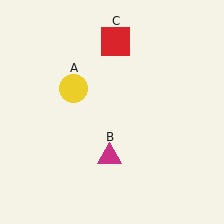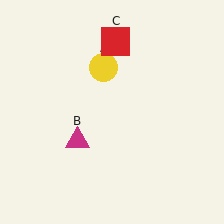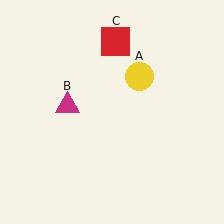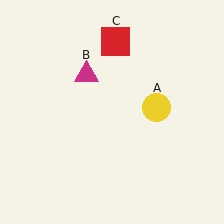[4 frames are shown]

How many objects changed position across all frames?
2 objects changed position: yellow circle (object A), magenta triangle (object B).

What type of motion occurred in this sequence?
The yellow circle (object A), magenta triangle (object B) rotated clockwise around the center of the scene.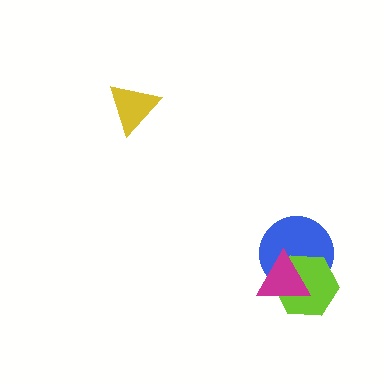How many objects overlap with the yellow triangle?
0 objects overlap with the yellow triangle.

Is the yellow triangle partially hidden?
No, no other shape covers it.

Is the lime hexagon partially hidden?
Yes, it is partially covered by another shape.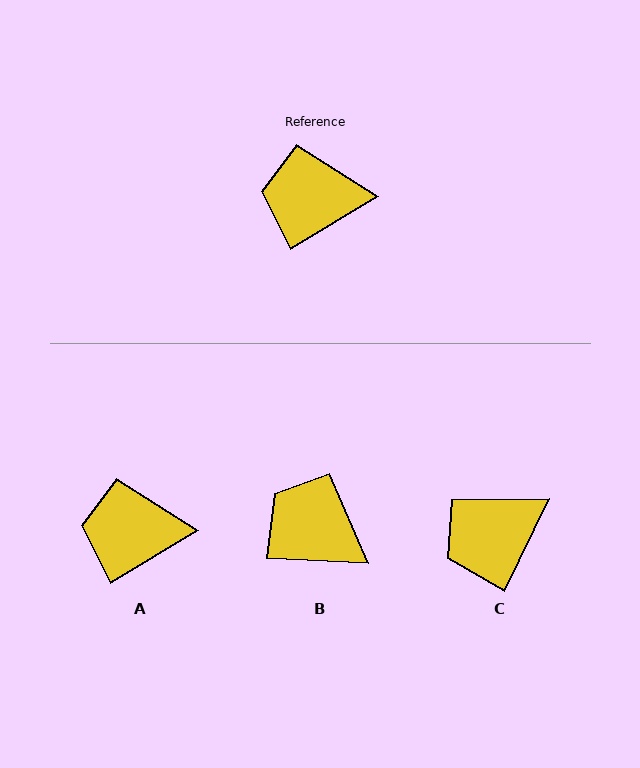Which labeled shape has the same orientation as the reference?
A.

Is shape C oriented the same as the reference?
No, it is off by about 33 degrees.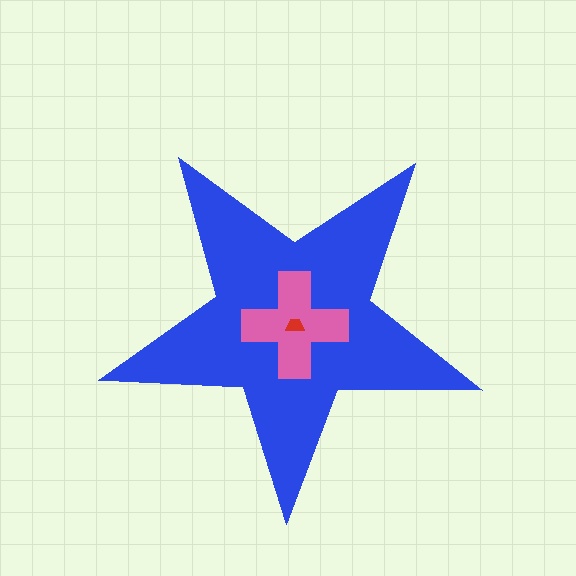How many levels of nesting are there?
3.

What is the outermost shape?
The blue star.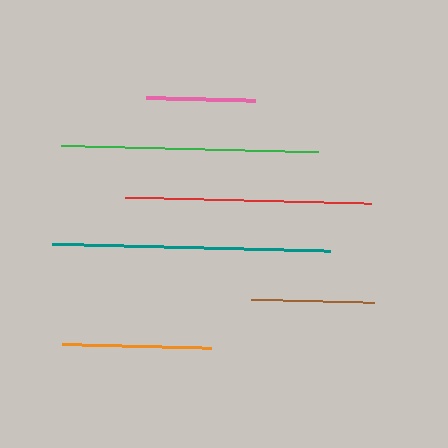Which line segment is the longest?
The teal line is the longest at approximately 278 pixels.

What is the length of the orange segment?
The orange segment is approximately 149 pixels long.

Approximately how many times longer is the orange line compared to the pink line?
The orange line is approximately 1.4 times the length of the pink line.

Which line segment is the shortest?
The pink line is the shortest at approximately 109 pixels.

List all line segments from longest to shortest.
From longest to shortest: teal, green, red, orange, brown, pink.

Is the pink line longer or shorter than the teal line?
The teal line is longer than the pink line.